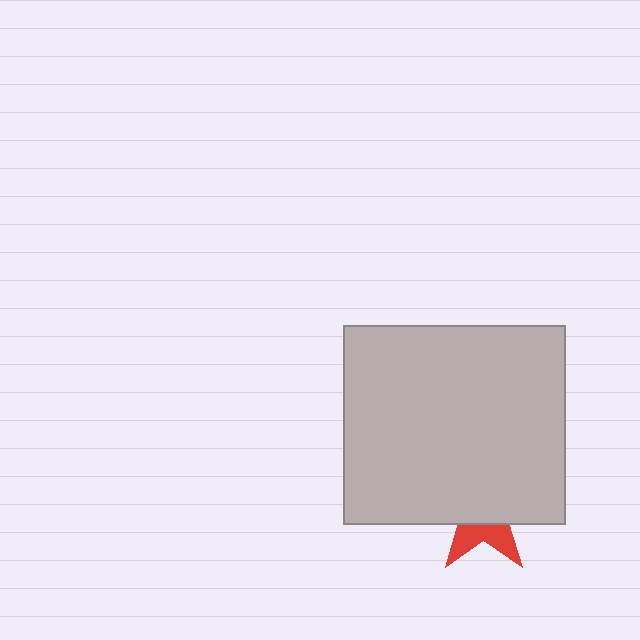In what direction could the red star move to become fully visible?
The red star could move down. That would shift it out from behind the light gray rectangle entirely.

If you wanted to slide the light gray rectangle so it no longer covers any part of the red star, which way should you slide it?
Slide it up — that is the most direct way to separate the two shapes.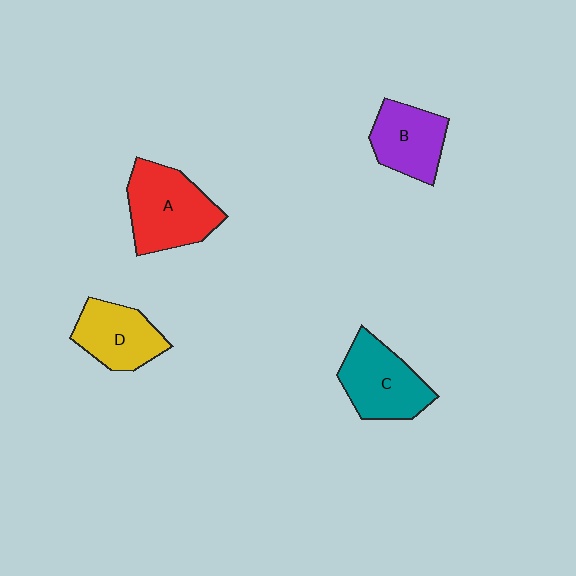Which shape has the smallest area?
Shape B (purple).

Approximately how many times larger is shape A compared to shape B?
Approximately 1.4 times.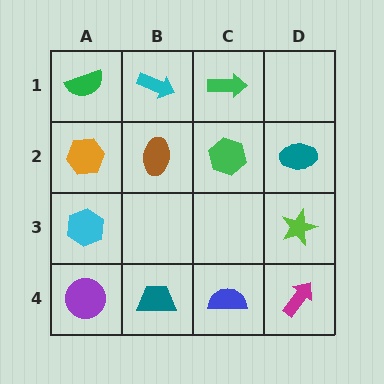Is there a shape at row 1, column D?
No, that cell is empty.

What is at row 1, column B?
A cyan arrow.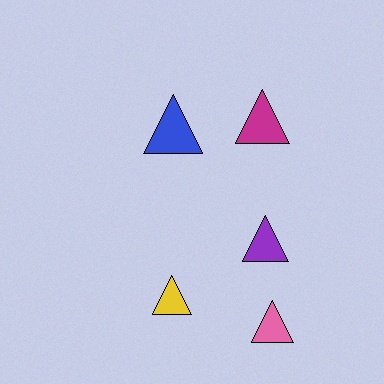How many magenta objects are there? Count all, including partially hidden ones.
There is 1 magenta object.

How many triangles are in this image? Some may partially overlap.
There are 5 triangles.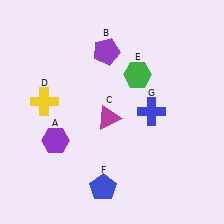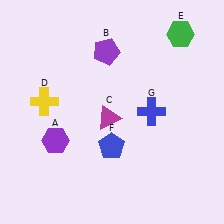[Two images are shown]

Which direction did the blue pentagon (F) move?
The blue pentagon (F) moved up.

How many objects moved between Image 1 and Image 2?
2 objects moved between the two images.